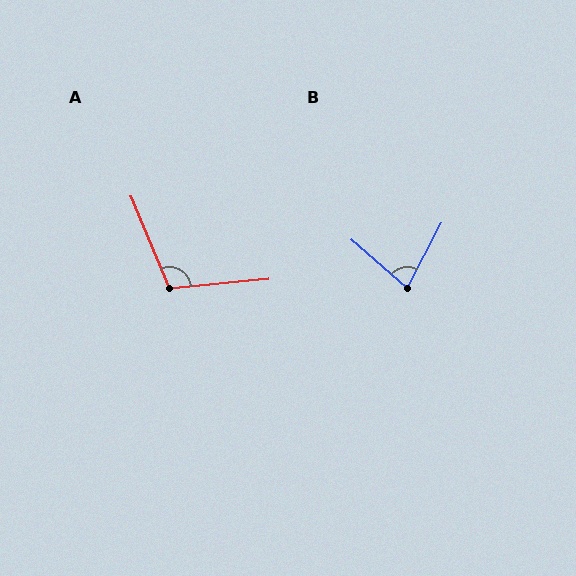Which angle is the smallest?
B, at approximately 77 degrees.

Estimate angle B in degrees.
Approximately 77 degrees.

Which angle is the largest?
A, at approximately 107 degrees.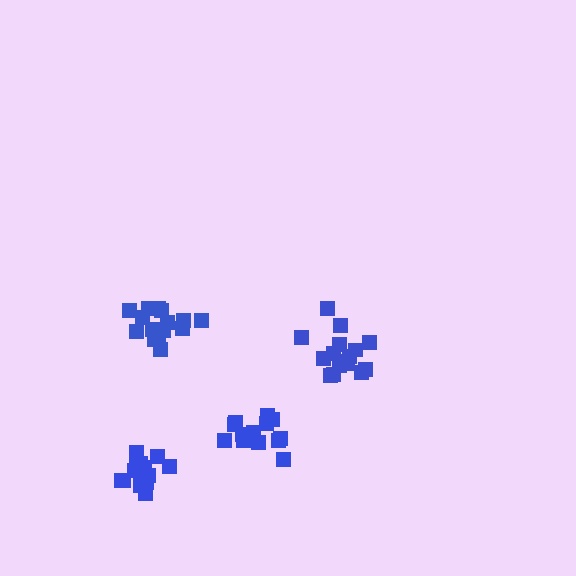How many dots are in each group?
Group 1: 16 dots, Group 2: 17 dots, Group 3: 14 dots, Group 4: 16 dots (63 total).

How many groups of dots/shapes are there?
There are 4 groups.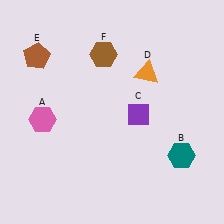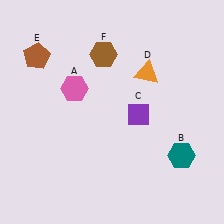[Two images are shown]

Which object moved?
The pink hexagon (A) moved right.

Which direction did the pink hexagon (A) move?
The pink hexagon (A) moved right.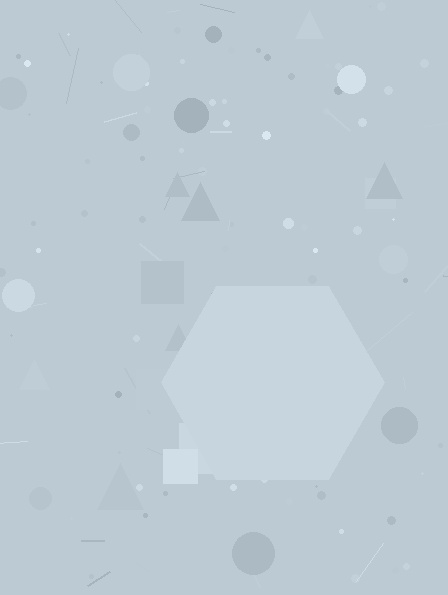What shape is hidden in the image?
A hexagon is hidden in the image.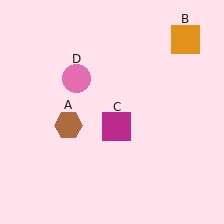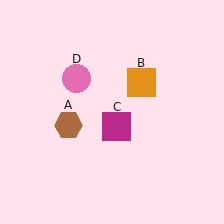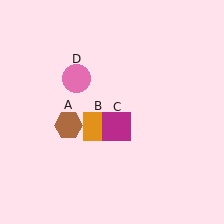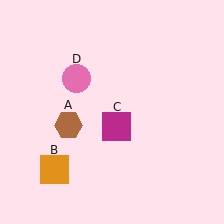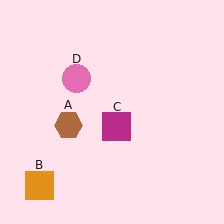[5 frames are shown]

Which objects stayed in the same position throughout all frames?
Brown hexagon (object A) and magenta square (object C) and pink circle (object D) remained stationary.